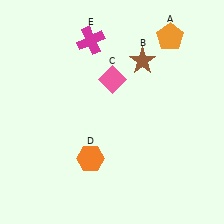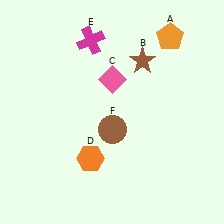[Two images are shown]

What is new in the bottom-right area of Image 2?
A brown circle (F) was added in the bottom-right area of Image 2.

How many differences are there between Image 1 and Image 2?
There is 1 difference between the two images.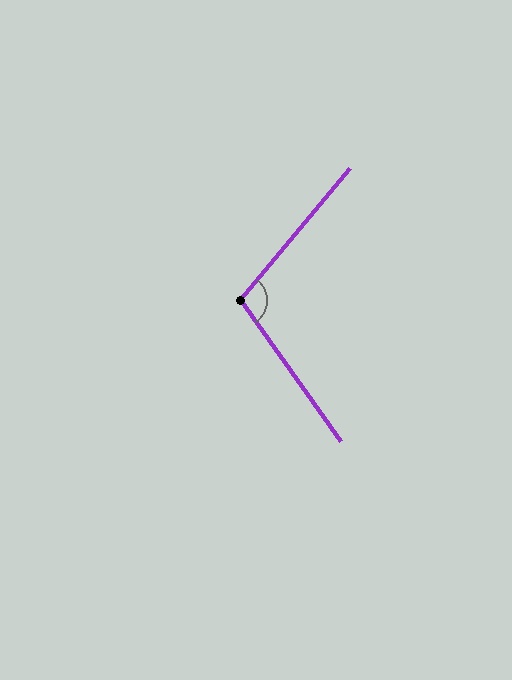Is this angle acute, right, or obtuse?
It is obtuse.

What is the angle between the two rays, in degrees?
Approximately 105 degrees.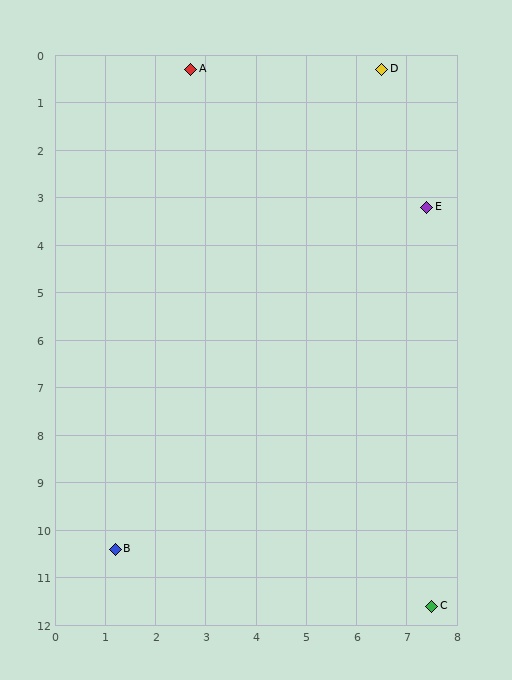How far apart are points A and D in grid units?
Points A and D are about 3.8 grid units apart.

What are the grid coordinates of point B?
Point B is at approximately (1.2, 10.4).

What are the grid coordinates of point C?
Point C is at approximately (7.5, 11.6).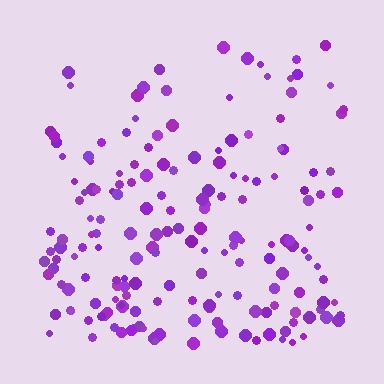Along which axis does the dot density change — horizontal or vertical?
Vertical.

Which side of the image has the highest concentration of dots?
The bottom.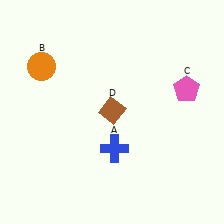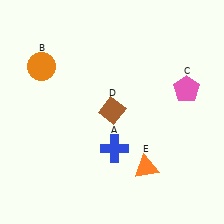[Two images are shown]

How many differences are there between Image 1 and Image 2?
There is 1 difference between the two images.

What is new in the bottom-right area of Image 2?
An orange triangle (E) was added in the bottom-right area of Image 2.